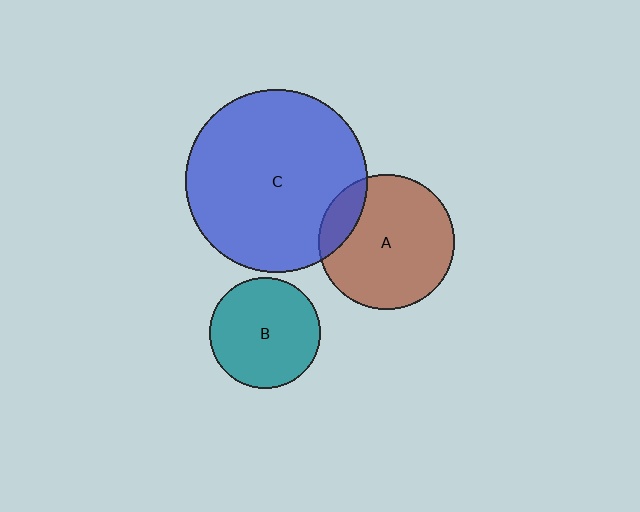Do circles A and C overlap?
Yes.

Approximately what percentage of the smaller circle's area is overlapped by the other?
Approximately 15%.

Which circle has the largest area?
Circle C (blue).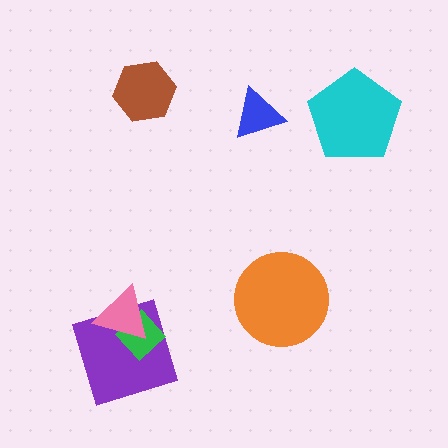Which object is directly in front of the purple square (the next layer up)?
The green diamond is directly in front of the purple square.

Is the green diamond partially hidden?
Yes, it is partially covered by another shape.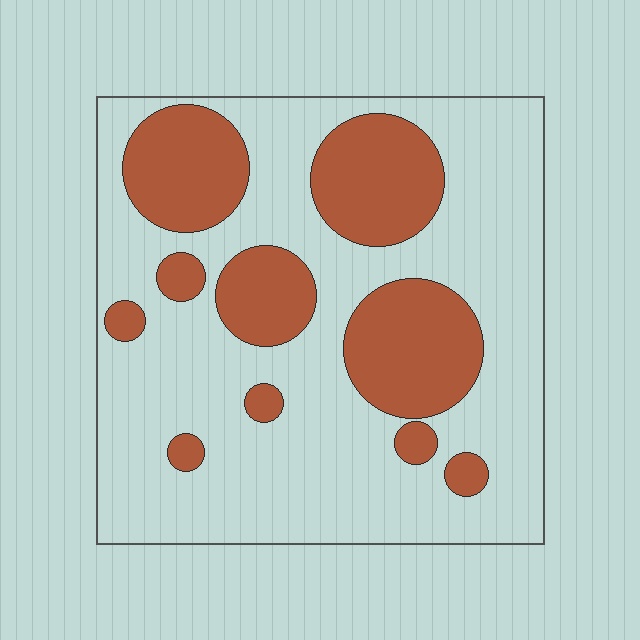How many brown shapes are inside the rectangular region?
10.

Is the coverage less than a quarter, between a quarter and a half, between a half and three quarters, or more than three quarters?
Between a quarter and a half.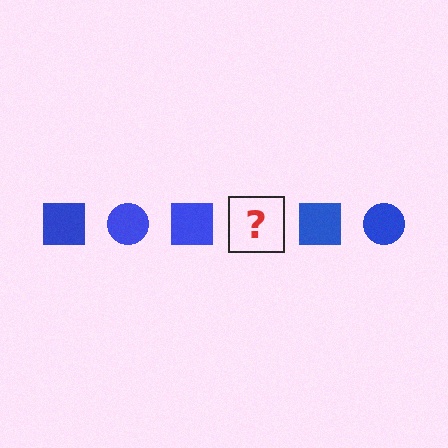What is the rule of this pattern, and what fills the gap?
The rule is that the pattern cycles through square, circle shapes in blue. The gap should be filled with a blue circle.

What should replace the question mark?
The question mark should be replaced with a blue circle.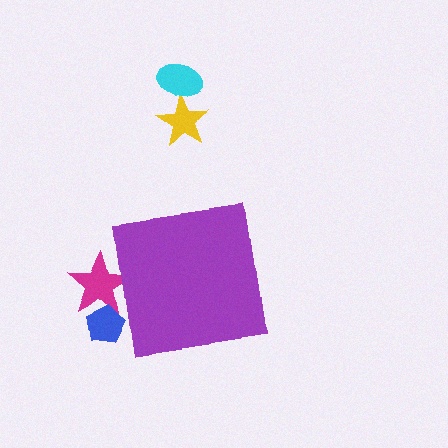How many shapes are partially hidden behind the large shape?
2 shapes are partially hidden.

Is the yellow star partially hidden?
No, the yellow star is fully visible.